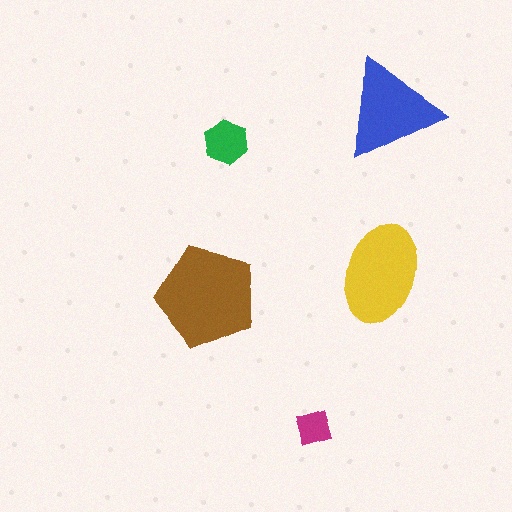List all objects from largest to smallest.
The brown pentagon, the yellow ellipse, the blue triangle, the green hexagon, the magenta diamond.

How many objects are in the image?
There are 5 objects in the image.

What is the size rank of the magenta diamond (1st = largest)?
5th.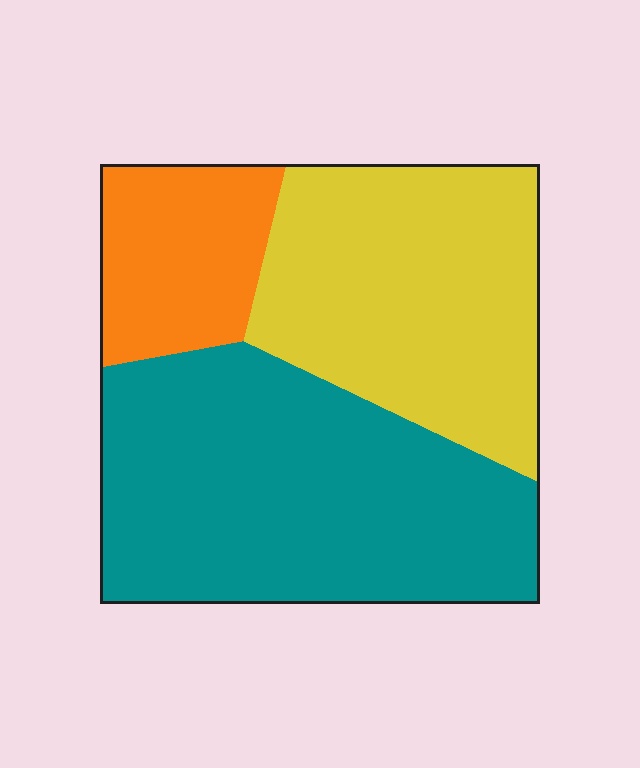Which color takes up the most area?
Teal, at roughly 50%.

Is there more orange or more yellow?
Yellow.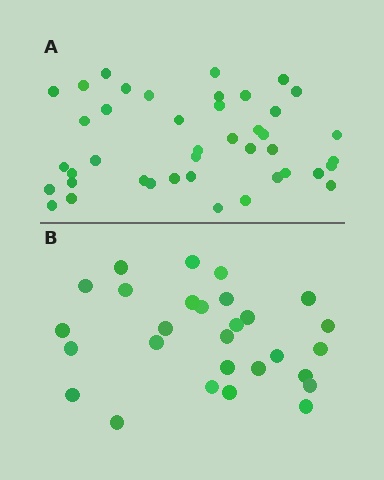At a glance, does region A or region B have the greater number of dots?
Region A (the top region) has more dots.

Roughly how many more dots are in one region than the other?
Region A has approximately 15 more dots than region B.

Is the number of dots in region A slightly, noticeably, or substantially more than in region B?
Region A has substantially more. The ratio is roughly 1.5 to 1.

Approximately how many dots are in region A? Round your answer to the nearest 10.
About 40 dots. (The exact count is 42, which rounds to 40.)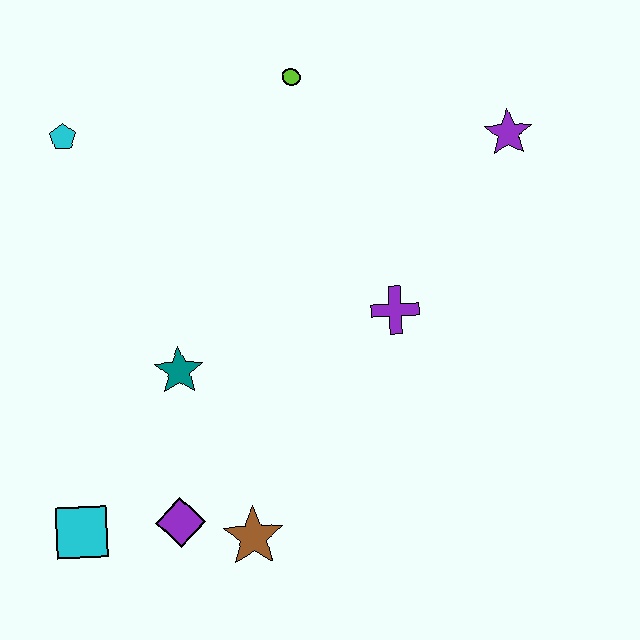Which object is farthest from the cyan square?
The purple star is farthest from the cyan square.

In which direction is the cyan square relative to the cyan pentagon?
The cyan square is below the cyan pentagon.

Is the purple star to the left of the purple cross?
No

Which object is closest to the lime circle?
The purple star is closest to the lime circle.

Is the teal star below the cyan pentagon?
Yes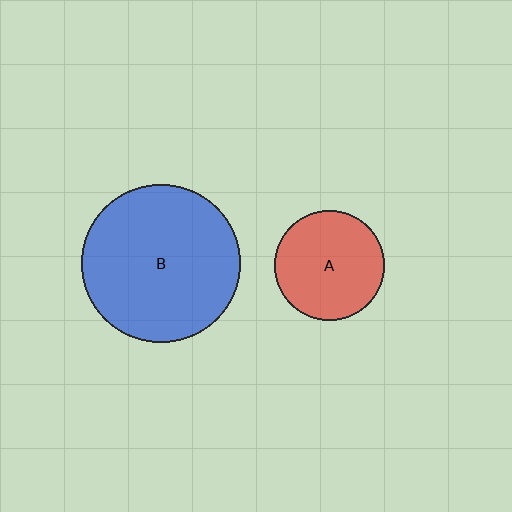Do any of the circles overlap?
No, none of the circles overlap.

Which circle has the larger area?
Circle B (blue).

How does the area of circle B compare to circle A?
Approximately 2.1 times.